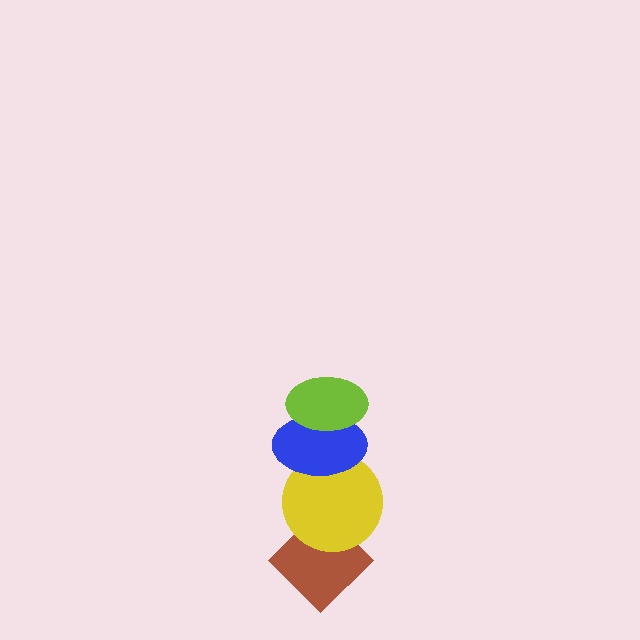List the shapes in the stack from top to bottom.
From top to bottom: the lime ellipse, the blue ellipse, the yellow circle, the brown diamond.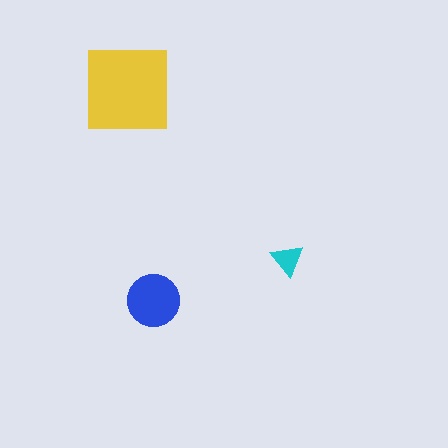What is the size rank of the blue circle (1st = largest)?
2nd.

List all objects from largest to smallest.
The yellow square, the blue circle, the cyan triangle.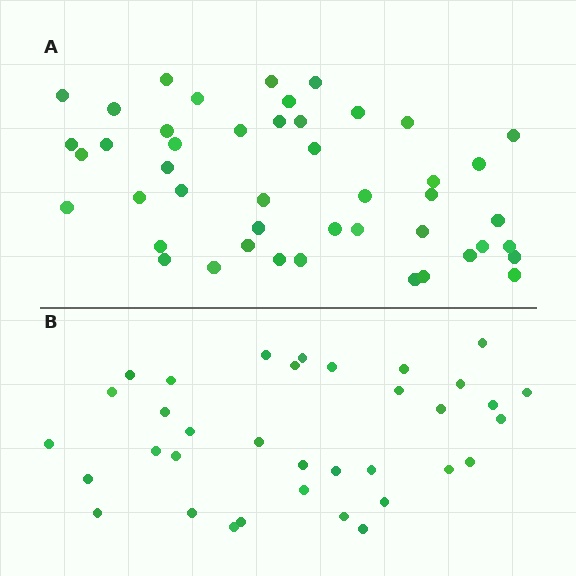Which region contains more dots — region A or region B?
Region A (the top region) has more dots.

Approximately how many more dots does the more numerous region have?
Region A has roughly 12 or so more dots than region B.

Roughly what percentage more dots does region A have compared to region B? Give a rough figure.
About 30% more.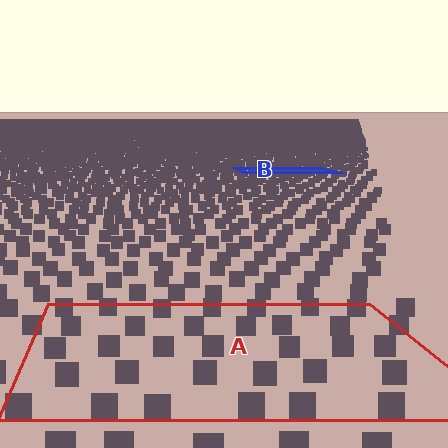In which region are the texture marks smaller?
The texture marks are smaller in region B, because it is farther away.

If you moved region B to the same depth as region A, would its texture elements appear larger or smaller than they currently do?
They would appear larger. At a closer depth, the same texture elements are projected at a bigger on-screen size.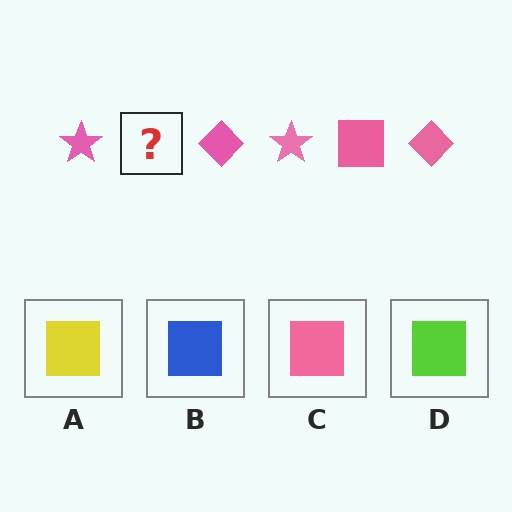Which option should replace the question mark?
Option C.